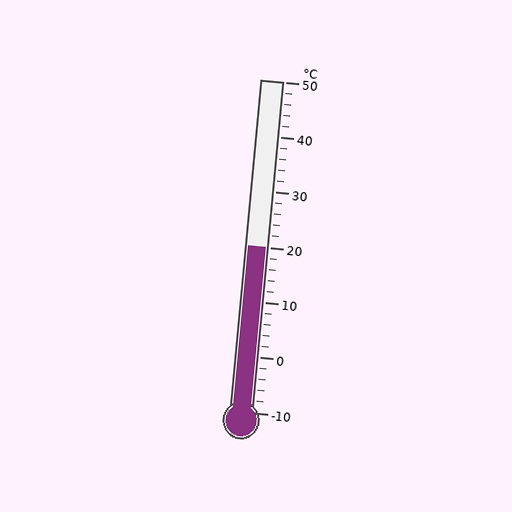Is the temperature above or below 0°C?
The temperature is above 0°C.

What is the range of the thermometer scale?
The thermometer scale ranges from -10°C to 50°C.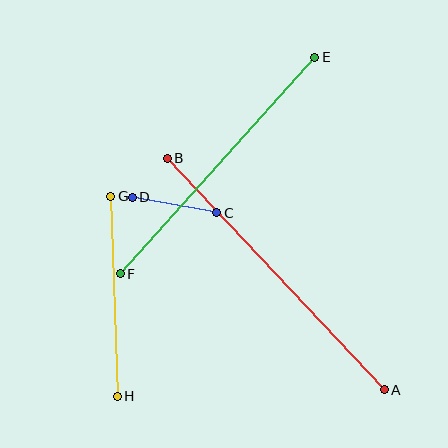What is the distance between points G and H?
The distance is approximately 200 pixels.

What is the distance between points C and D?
The distance is approximately 86 pixels.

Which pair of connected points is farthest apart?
Points A and B are farthest apart.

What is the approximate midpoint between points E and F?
The midpoint is at approximately (218, 166) pixels.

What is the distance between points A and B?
The distance is approximately 317 pixels.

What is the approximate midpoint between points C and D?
The midpoint is at approximately (174, 205) pixels.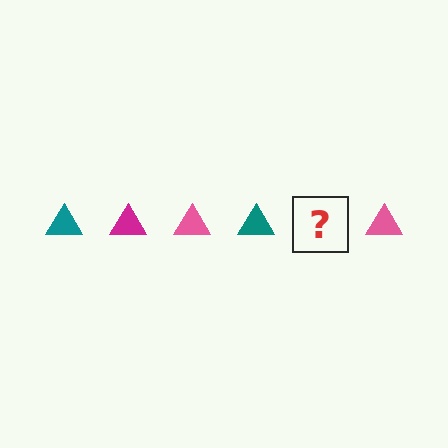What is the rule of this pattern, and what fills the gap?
The rule is that the pattern cycles through teal, magenta, pink triangles. The gap should be filled with a magenta triangle.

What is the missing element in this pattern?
The missing element is a magenta triangle.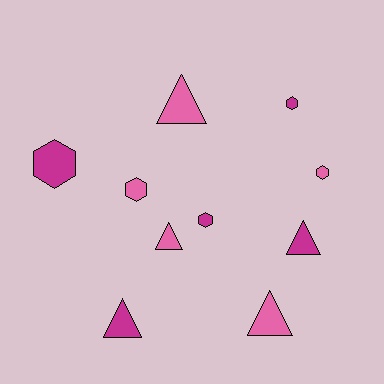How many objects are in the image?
There are 10 objects.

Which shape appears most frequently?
Triangle, with 5 objects.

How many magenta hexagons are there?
There are 3 magenta hexagons.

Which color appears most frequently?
Pink, with 5 objects.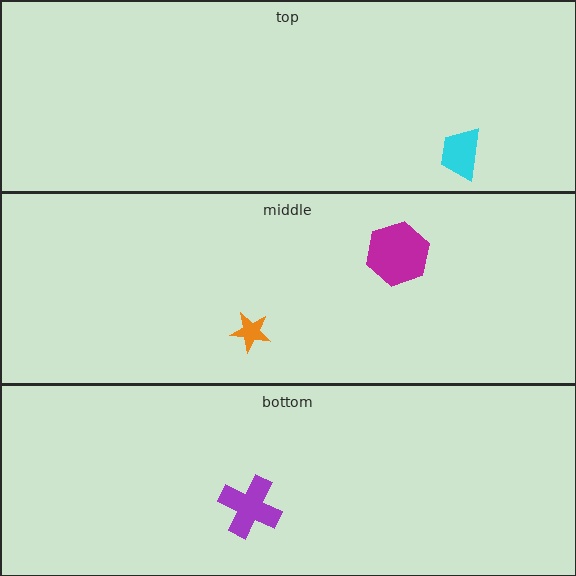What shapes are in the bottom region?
The purple cross.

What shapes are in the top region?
The cyan trapezoid.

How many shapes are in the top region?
1.